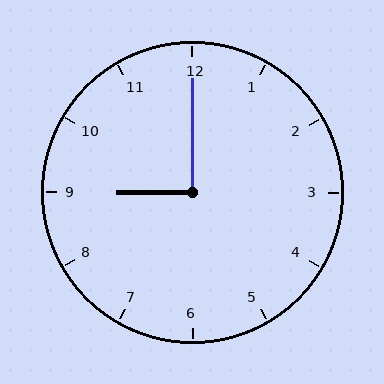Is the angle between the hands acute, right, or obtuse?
It is right.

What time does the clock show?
9:00.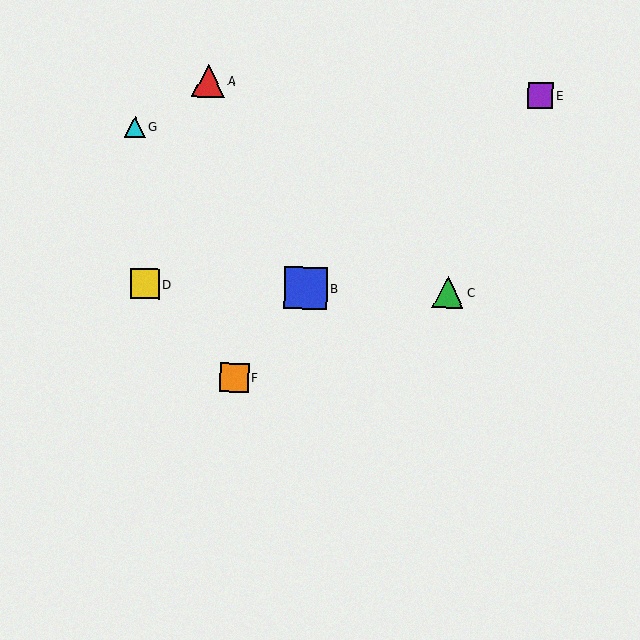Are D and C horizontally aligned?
Yes, both are at y≈284.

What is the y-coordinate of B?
Object B is at y≈288.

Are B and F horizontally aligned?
No, B is at y≈288 and F is at y≈378.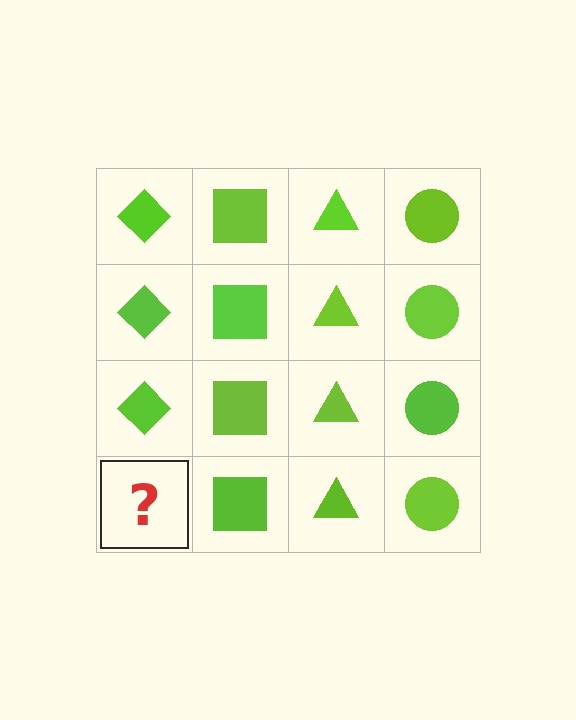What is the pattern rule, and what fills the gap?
The rule is that each column has a consistent shape. The gap should be filled with a lime diamond.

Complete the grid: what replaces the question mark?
The question mark should be replaced with a lime diamond.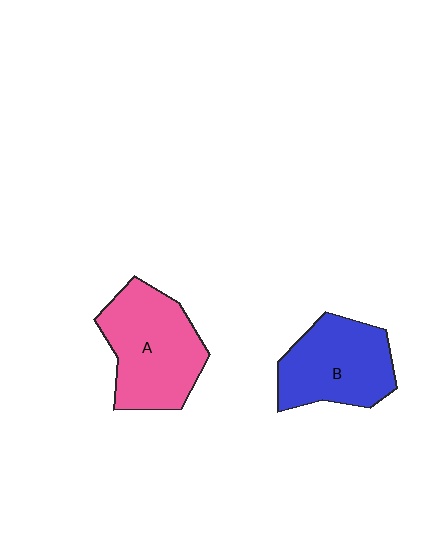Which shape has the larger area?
Shape A (pink).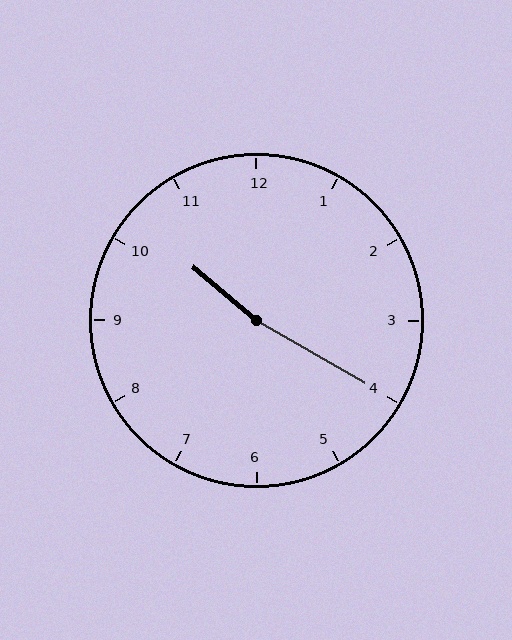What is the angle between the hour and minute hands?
Approximately 170 degrees.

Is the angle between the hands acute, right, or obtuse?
It is obtuse.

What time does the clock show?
10:20.